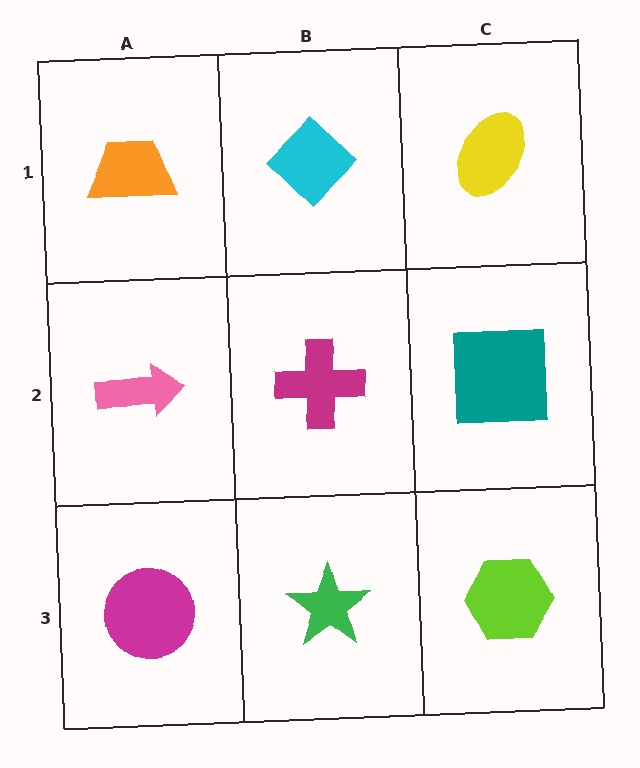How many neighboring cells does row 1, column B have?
3.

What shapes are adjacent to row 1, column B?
A magenta cross (row 2, column B), an orange trapezoid (row 1, column A), a yellow ellipse (row 1, column C).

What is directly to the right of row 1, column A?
A cyan diamond.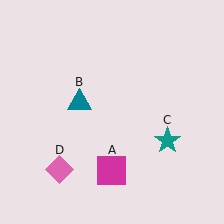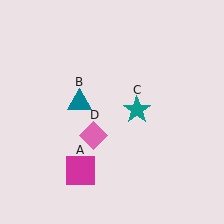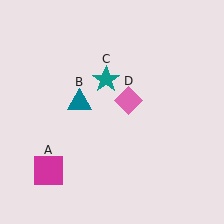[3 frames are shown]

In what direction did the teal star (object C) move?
The teal star (object C) moved up and to the left.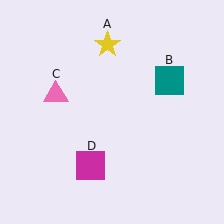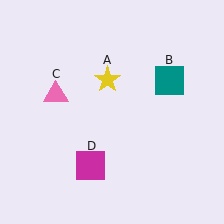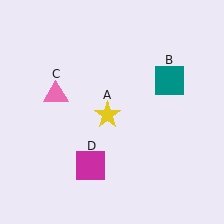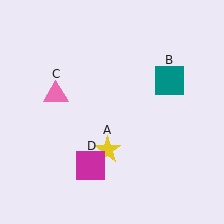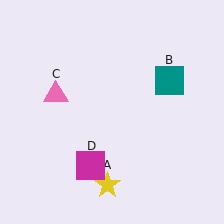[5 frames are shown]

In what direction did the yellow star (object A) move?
The yellow star (object A) moved down.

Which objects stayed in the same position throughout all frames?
Teal square (object B) and pink triangle (object C) and magenta square (object D) remained stationary.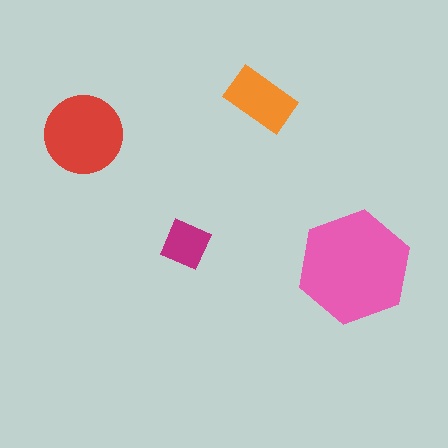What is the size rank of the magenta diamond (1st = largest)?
4th.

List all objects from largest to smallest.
The pink hexagon, the red circle, the orange rectangle, the magenta diamond.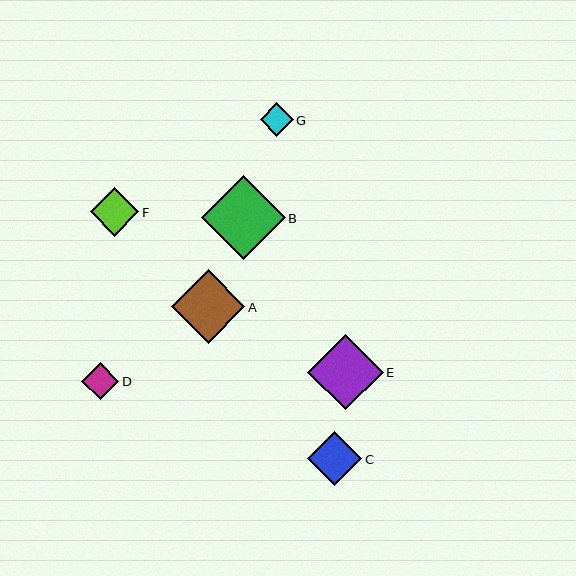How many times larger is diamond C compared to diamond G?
Diamond C is approximately 1.6 times the size of diamond G.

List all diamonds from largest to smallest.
From largest to smallest: B, E, A, C, F, D, G.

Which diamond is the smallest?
Diamond G is the smallest with a size of approximately 33 pixels.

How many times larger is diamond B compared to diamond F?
Diamond B is approximately 1.7 times the size of diamond F.